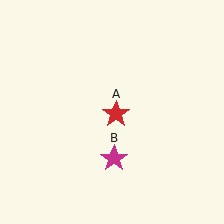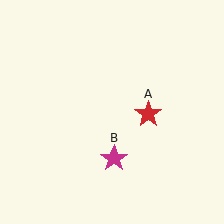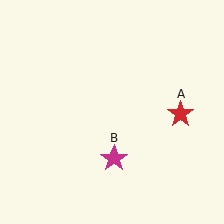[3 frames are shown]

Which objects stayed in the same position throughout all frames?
Magenta star (object B) remained stationary.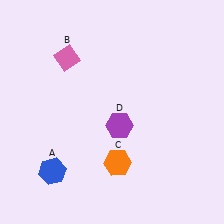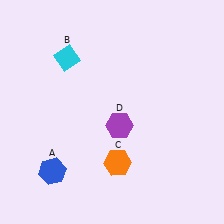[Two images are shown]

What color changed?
The diamond (B) changed from pink in Image 1 to cyan in Image 2.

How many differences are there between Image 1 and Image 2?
There is 1 difference between the two images.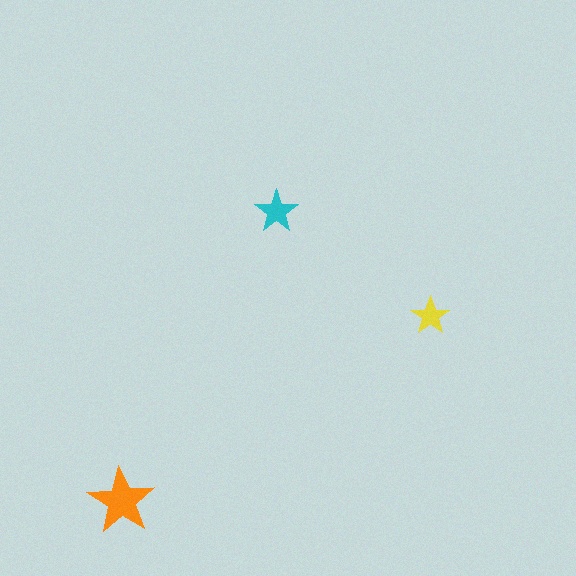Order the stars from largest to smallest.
the orange one, the cyan one, the yellow one.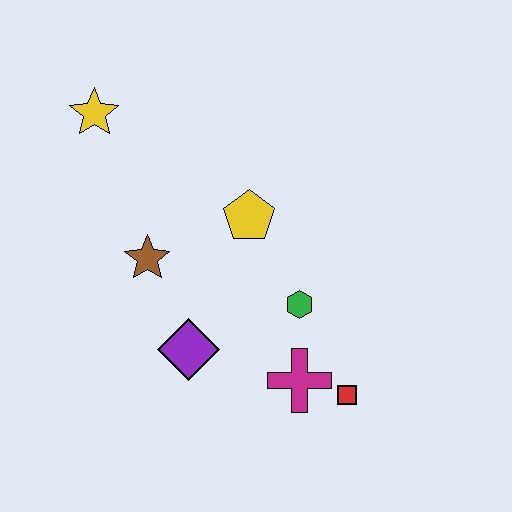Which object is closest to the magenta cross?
The red square is closest to the magenta cross.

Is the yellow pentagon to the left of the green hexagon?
Yes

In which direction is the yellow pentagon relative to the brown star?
The yellow pentagon is to the right of the brown star.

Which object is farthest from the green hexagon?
The yellow star is farthest from the green hexagon.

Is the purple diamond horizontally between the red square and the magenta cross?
No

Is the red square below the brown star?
Yes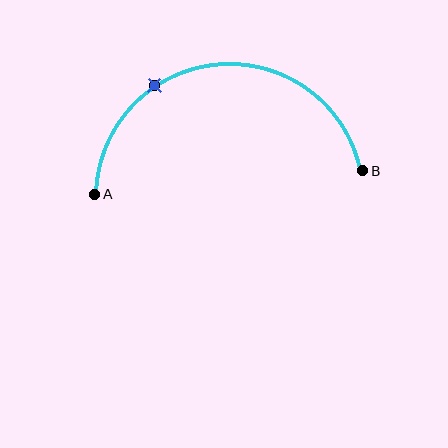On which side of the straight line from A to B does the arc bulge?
The arc bulges above the straight line connecting A and B.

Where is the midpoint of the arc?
The arc midpoint is the point on the curve farthest from the straight line joining A and B. It sits above that line.